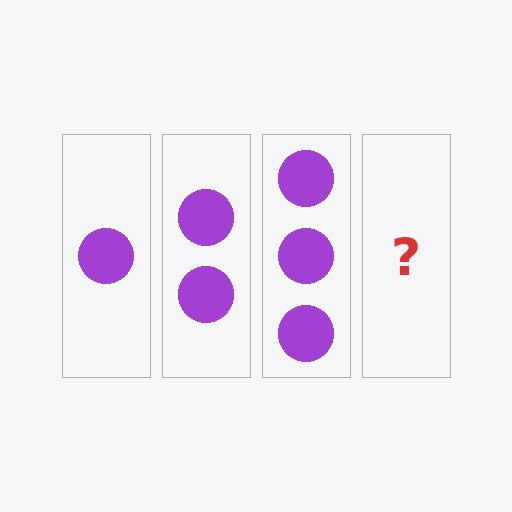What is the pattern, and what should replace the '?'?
The pattern is that each step adds one more circle. The '?' should be 4 circles.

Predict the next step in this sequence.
The next step is 4 circles.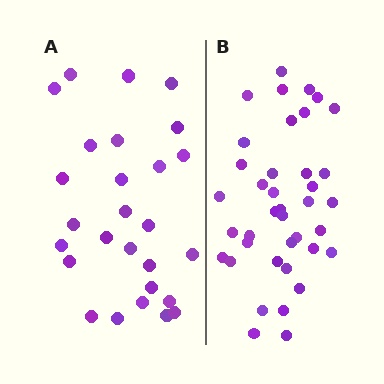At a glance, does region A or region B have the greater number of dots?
Region B (the right region) has more dots.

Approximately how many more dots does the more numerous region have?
Region B has roughly 12 or so more dots than region A.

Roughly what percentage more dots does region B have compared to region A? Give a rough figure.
About 45% more.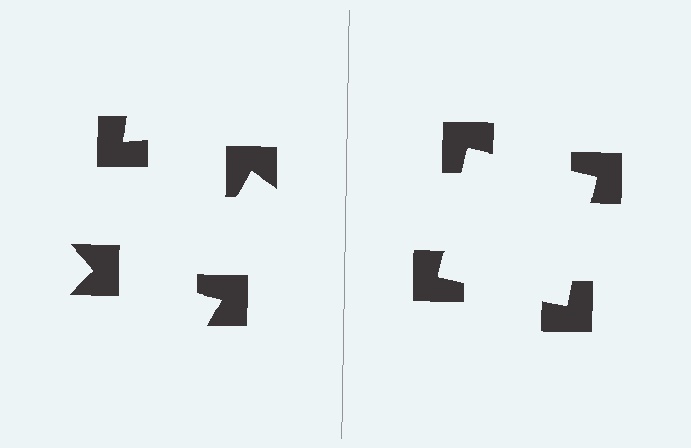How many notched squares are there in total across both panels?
8 — 4 on each side.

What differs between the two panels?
The notched squares are positioned identically on both sides; only the wedge orientations differ. On the right they align to a square; on the left they are misaligned.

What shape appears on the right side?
An illusory square.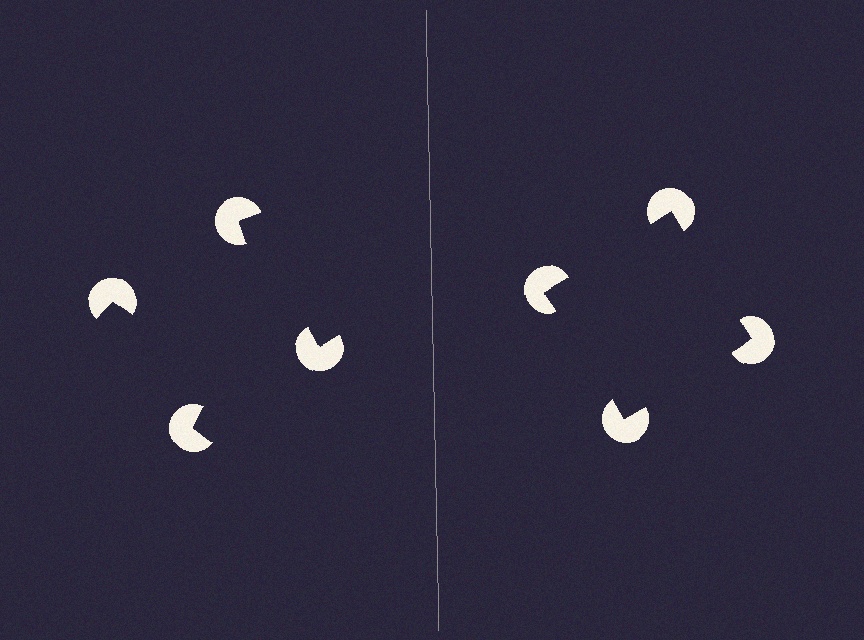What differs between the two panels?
The pac-man discs are positioned identically on both sides; only the wedge orientations differ. On the right they align to a square; on the left they are misaligned.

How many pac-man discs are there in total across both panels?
8 — 4 on each side.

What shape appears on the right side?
An illusory square.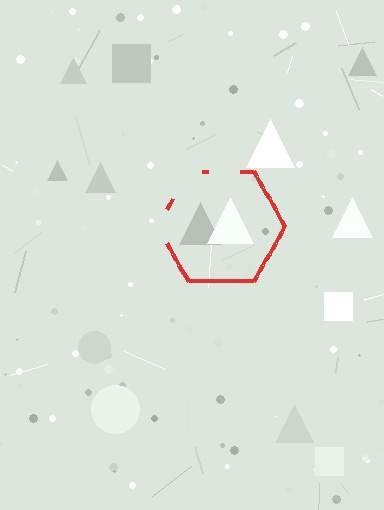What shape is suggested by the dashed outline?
The dashed outline suggests a hexagon.